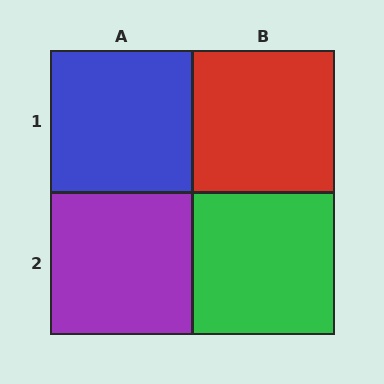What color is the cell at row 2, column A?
Purple.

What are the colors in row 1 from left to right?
Blue, red.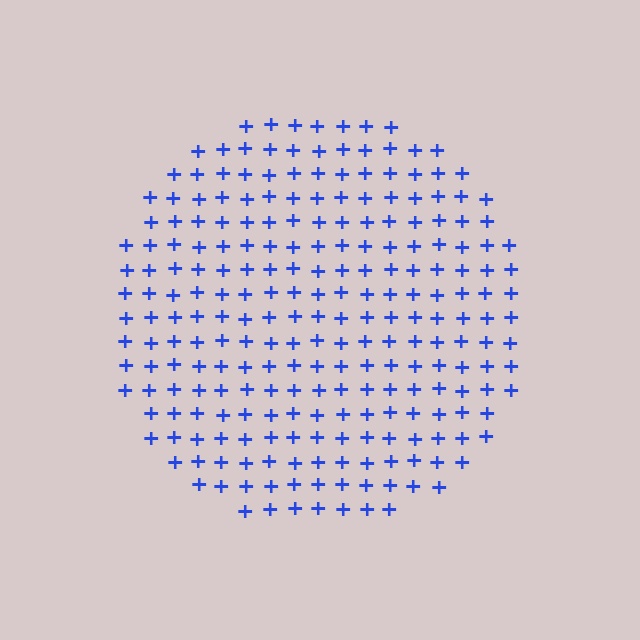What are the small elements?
The small elements are plus signs.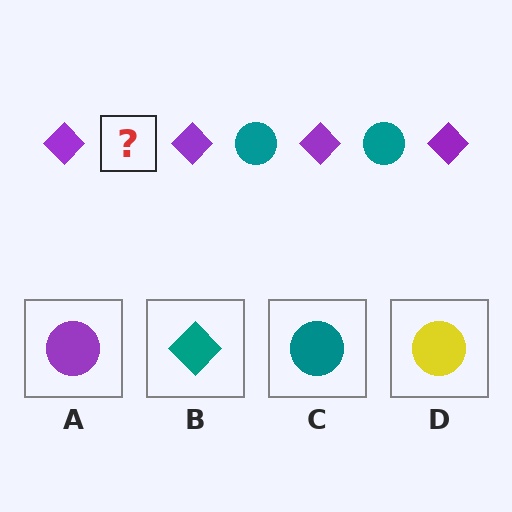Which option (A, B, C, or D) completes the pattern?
C.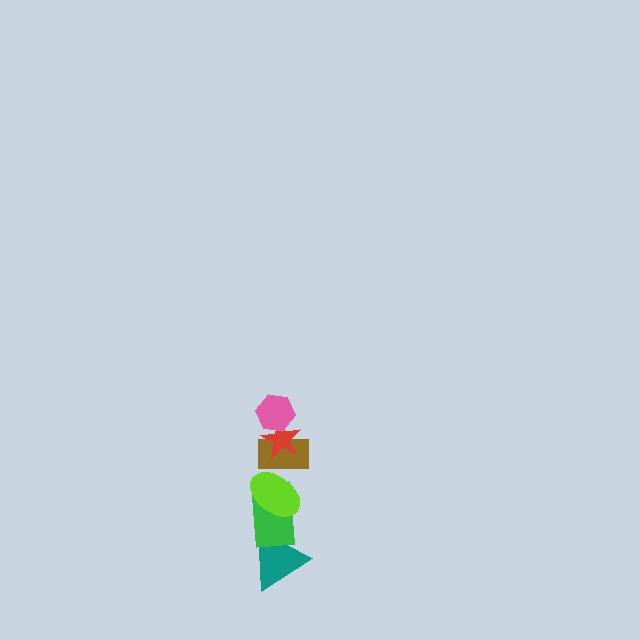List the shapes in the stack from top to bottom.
From top to bottom: the pink hexagon, the red star, the brown rectangle, the lime ellipse, the green rectangle, the teal triangle.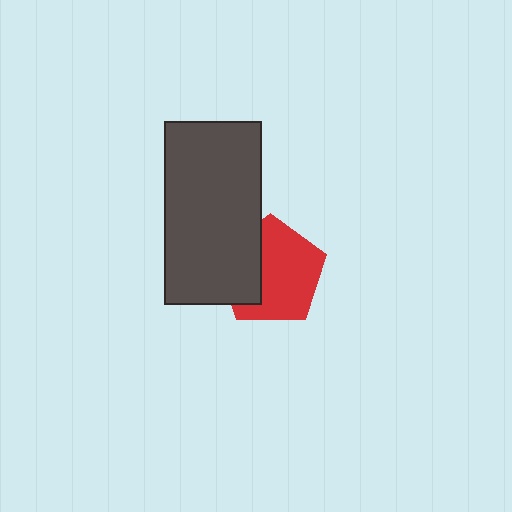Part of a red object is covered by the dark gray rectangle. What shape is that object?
It is a pentagon.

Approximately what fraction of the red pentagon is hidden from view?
Roughly 33% of the red pentagon is hidden behind the dark gray rectangle.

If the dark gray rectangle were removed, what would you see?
You would see the complete red pentagon.